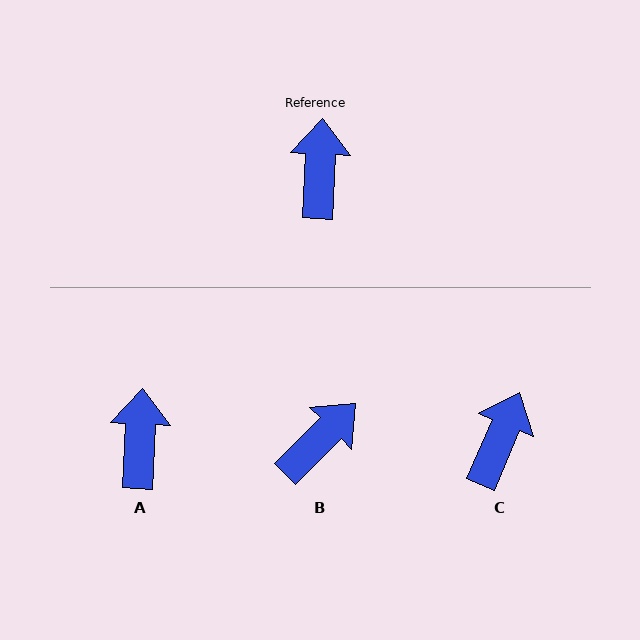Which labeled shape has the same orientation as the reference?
A.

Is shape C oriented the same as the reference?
No, it is off by about 21 degrees.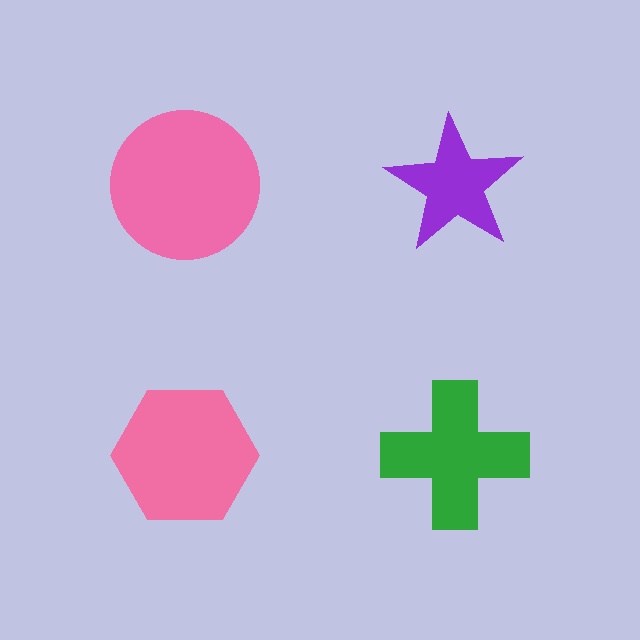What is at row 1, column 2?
A purple star.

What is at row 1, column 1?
A pink circle.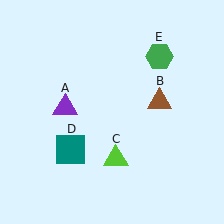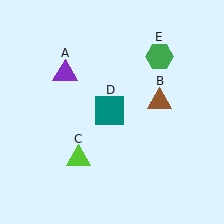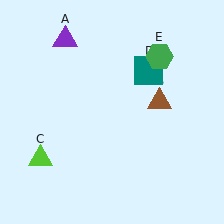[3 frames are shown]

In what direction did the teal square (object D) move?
The teal square (object D) moved up and to the right.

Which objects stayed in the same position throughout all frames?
Brown triangle (object B) and green hexagon (object E) remained stationary.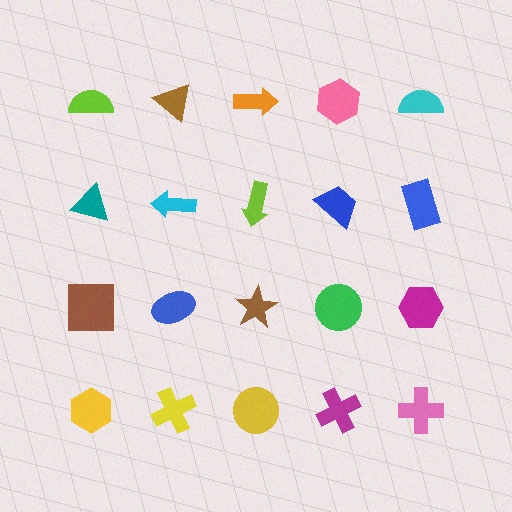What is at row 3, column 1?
A brown square.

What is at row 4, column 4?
A magenta cross.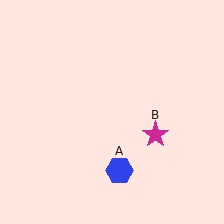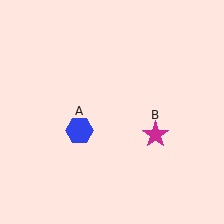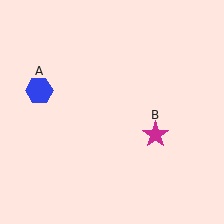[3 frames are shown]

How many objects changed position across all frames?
1 object changed position: blue hexagon (object A).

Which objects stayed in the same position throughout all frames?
Magenta star (object B) remained stationary.